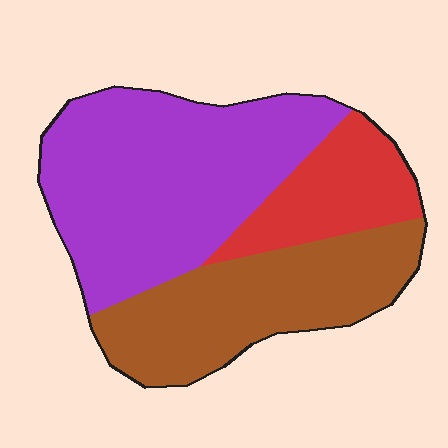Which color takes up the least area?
Red, at roughly 20%.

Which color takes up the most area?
Purple, at roughly 50%.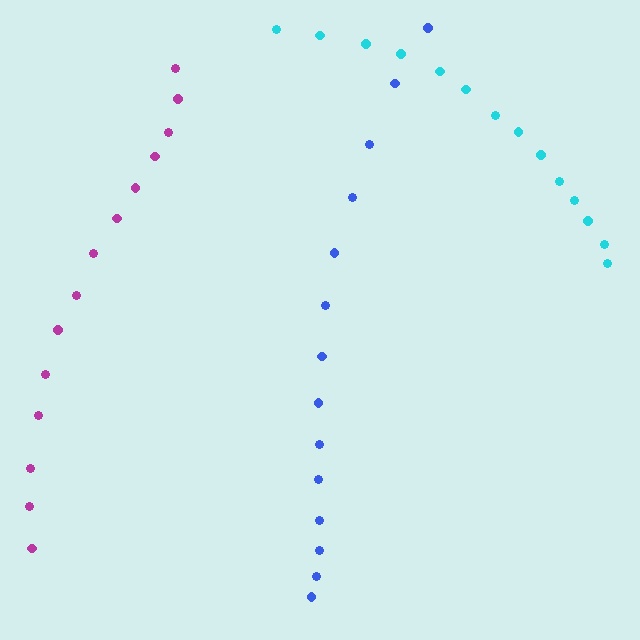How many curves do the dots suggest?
There are 3 distinct paths.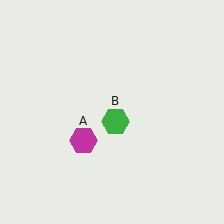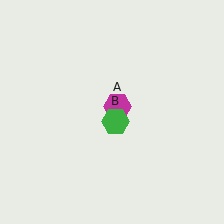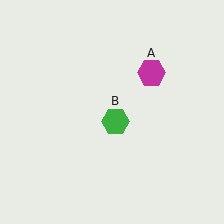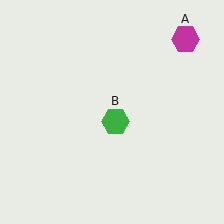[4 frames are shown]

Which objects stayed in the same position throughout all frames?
Green hexagon (object B) remained stationary.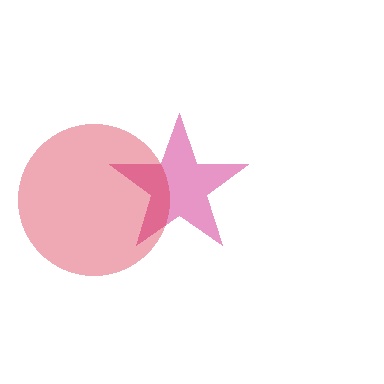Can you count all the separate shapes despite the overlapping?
Yes, there are 2 separate shapes.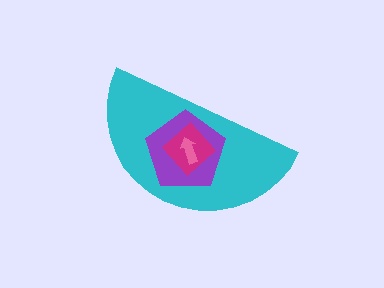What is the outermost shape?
The cyan semicircle.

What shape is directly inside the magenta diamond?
The pink arrow.